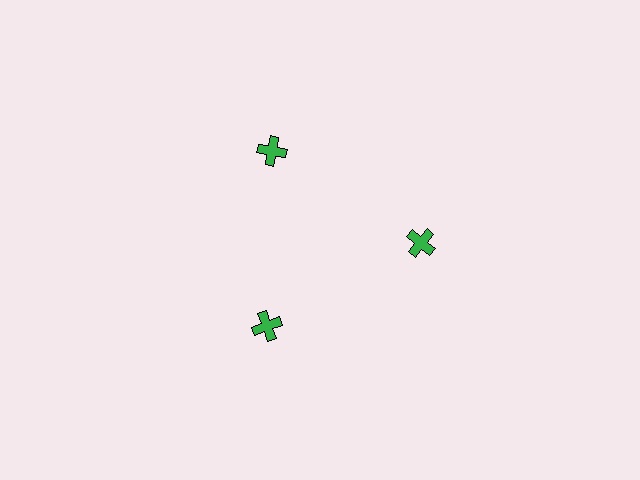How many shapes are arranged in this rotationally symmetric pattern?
There are 3 shapes, arranged in 3 groups of 1.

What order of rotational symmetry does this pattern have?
This pattern has 3-fold rotational symmetry.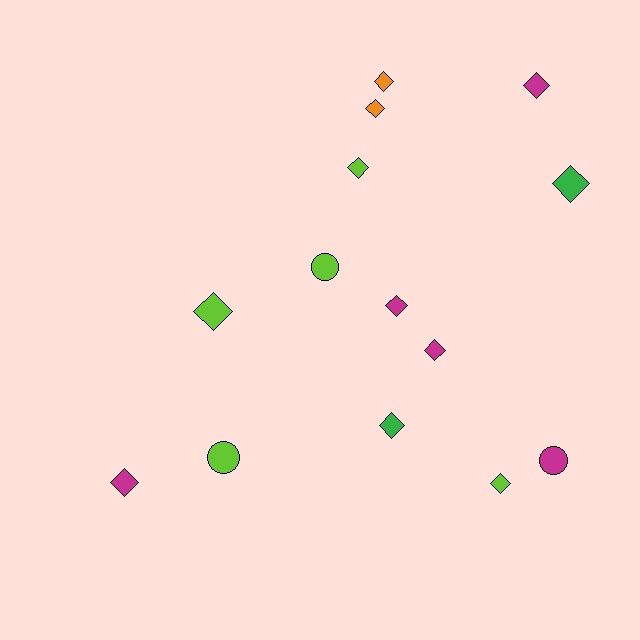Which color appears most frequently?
Magenta, with 5 objects.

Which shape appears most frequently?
Diamond, with 11 objects.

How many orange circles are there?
There are no orange circles.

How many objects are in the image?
There are 14 objects.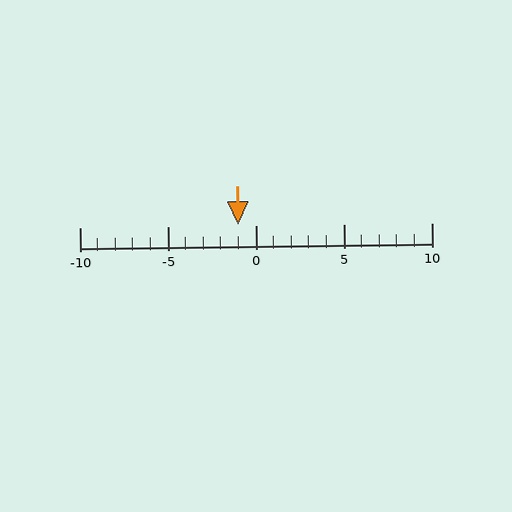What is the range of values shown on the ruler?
The ruler shows values from -10 to 10.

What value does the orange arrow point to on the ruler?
The orange arrow points to approximately -1.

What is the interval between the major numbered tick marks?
The major tick marks are spaced 5 units apart.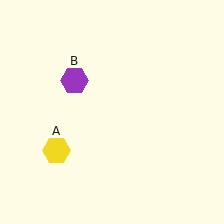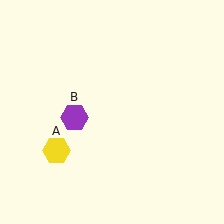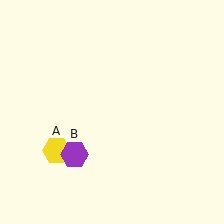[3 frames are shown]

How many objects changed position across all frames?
1 object changed position: purple hexagon (object B).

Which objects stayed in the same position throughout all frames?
Yellow hexagon (object A) remained stationary.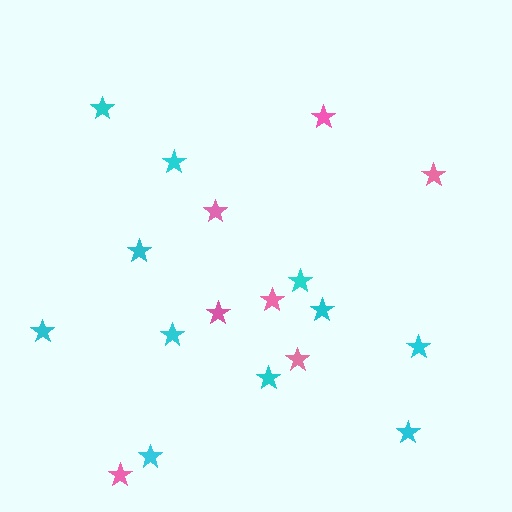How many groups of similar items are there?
There are 2 groups: one group of pink stars (7) and one group of cyan stars (11).